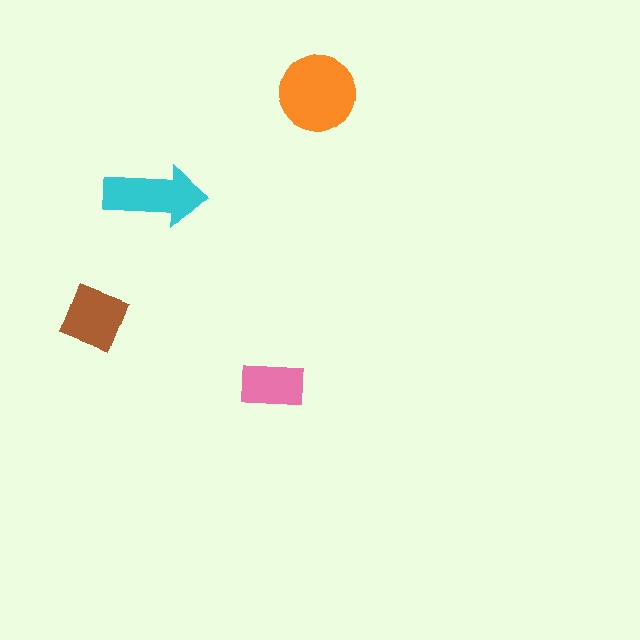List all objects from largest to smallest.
The orange circle, the cyan arrow, the brown diamond, the pink rectangle.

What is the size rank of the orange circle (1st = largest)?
1st.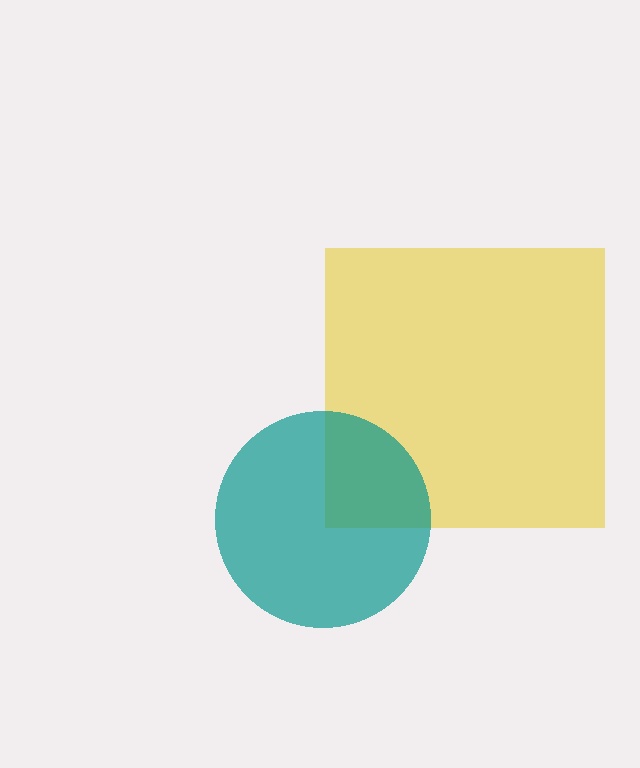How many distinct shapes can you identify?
There are 2 distinct shapes: a yellow square, a teal circle.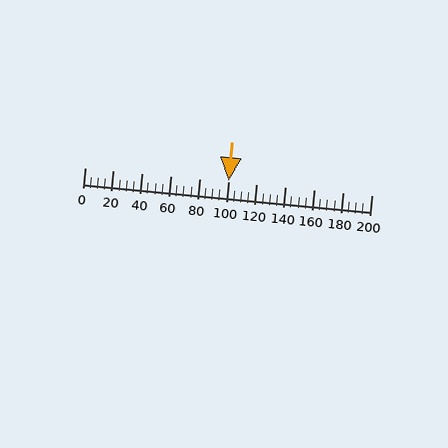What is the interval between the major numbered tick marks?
The major tick marks are spaced 20 units apart.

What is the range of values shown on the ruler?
The ruler shows values from 0 to 200.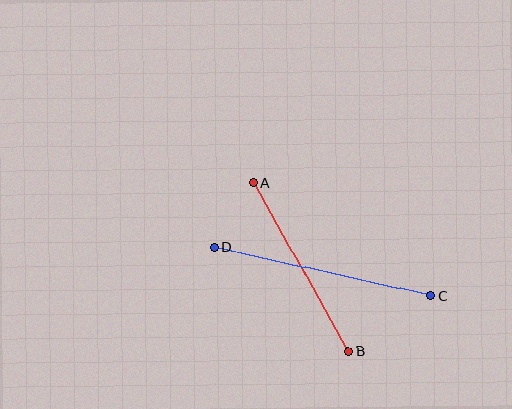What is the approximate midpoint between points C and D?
The midpoint is at approximately (323, 272) pixels.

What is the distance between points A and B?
The distance is approximately 194 pixels.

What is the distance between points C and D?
The distance is approximately 221 pixels.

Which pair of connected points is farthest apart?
Points C and D are farthest apart.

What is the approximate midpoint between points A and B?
The midpoint is at approximately (301, 267) pixels.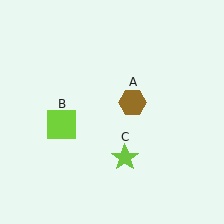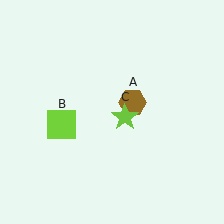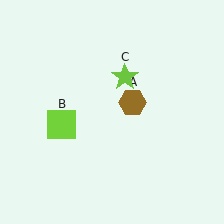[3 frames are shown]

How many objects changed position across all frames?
1 object changed position: lime star (object C).